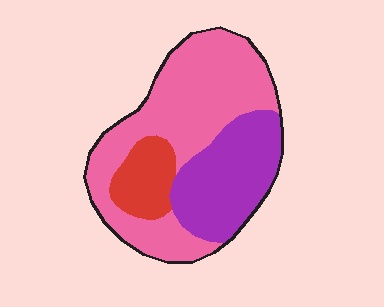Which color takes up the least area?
Red, at roughly 15%.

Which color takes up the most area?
Pink, at roughly 55%.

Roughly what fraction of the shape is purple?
Purple takes up about one third (1/3) of the shape.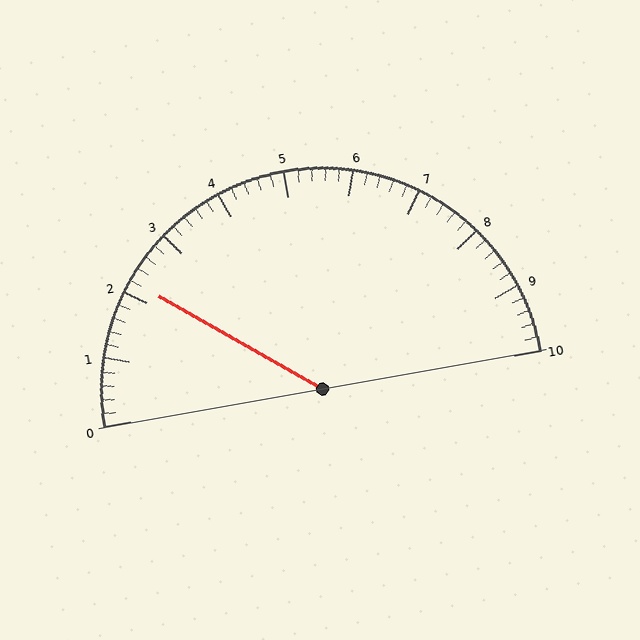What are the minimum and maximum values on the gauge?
The gauge ranges from 0 to 10.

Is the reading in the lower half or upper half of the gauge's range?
The reading is in the lower half of the range (0 to 10).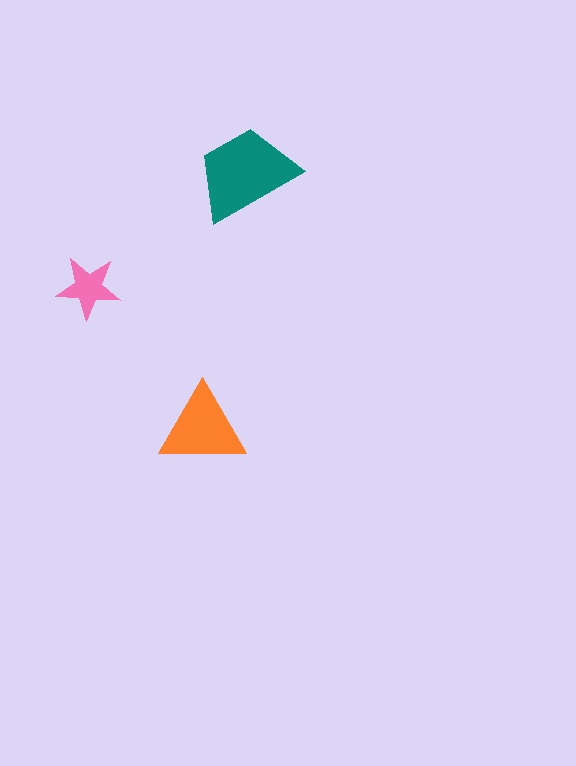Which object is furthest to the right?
The teal trapezoid is rightmost.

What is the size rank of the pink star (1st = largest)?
3rd.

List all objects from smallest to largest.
The pink star, the orange triangle, the teal trapezoid.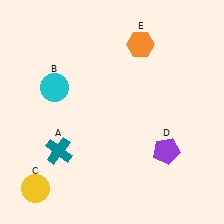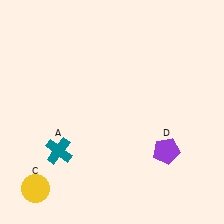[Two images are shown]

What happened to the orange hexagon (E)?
The orange hexagon (E) was removed in Image 2. It was in the top-right area of Image 1.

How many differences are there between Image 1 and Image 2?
There are 2 differences between the two images.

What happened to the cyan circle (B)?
The cyan circle (B) was removed in Image 2. It was in the top-left area of Image 1.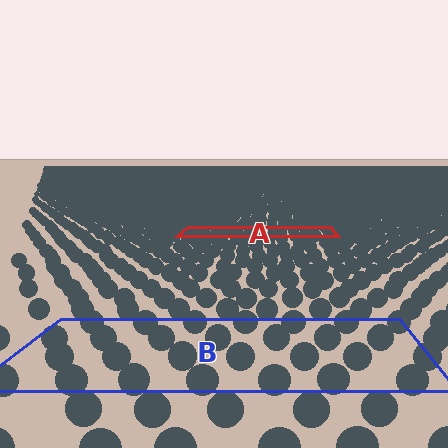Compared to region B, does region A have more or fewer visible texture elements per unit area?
Region A has more texture elements per unit area — they are packed more densely because it is farther away.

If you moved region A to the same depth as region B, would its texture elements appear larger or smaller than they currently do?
They would appear larger. At a closer depth, the same texture elements are projected at a bigger on-screen size.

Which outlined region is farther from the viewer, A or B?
Region A is farther from the viewer — the texture elements inside it appear smaller and more densely packed.